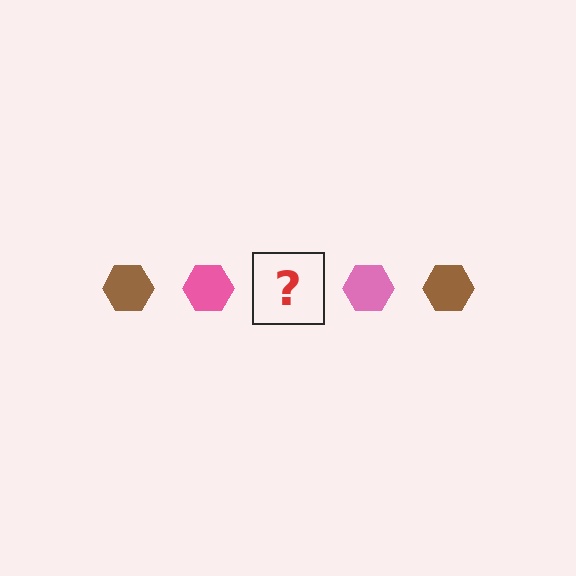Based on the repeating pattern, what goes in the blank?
The blank should be a brown hexagon.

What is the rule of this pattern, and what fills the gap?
The rule is that the pattern cycles through brown, pink hexagons. The gap should be filled with a brown hexagon.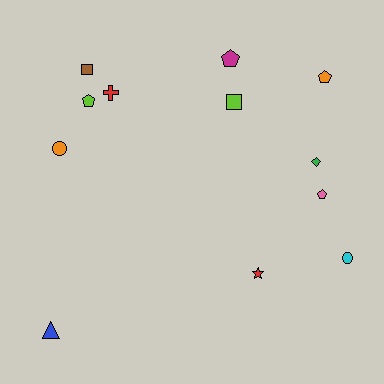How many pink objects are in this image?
There is 1 pink object.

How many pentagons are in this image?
There are 4 pentagons.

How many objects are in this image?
There are 12 objects.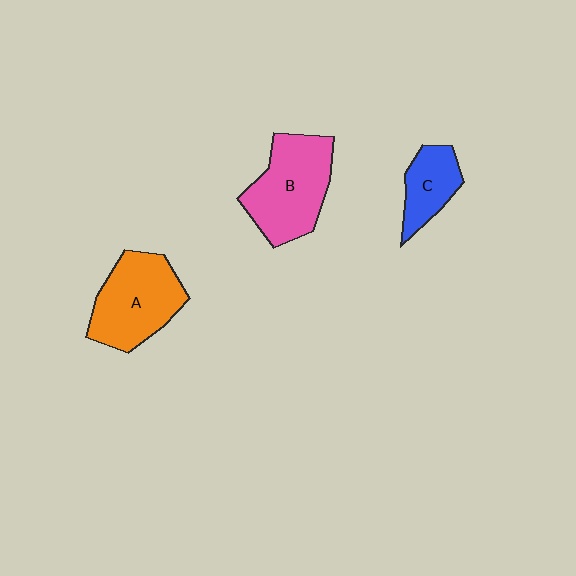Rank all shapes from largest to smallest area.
From largest to smallest: B (pink), A (orange), C (blue).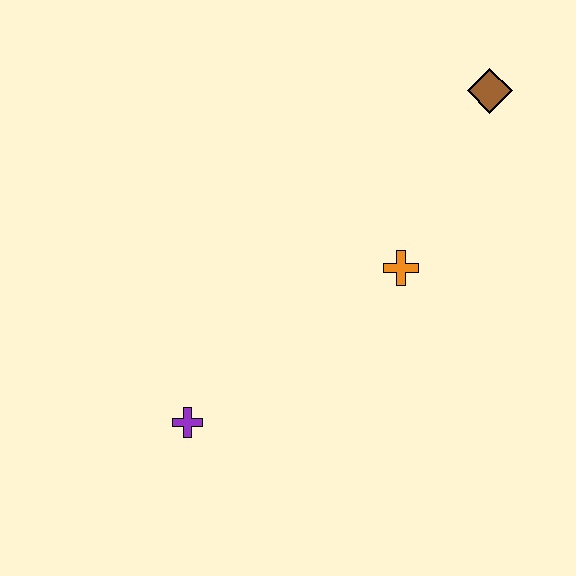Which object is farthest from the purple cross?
The brown diamond is farthest from the purple cross.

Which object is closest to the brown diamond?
The orange cross is closest to the brown diamond.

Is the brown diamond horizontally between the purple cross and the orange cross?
No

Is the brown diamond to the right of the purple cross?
Yes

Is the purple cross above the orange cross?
No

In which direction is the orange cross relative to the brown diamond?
The orange cross is below the brown diamond.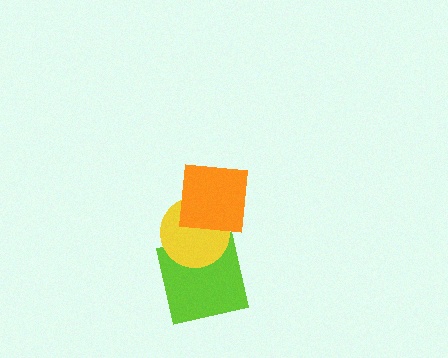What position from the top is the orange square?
The orange square is 1st from the top.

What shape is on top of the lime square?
The yellow circle is on top of the lime square.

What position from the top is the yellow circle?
The yellow circle is 2nd from the top.